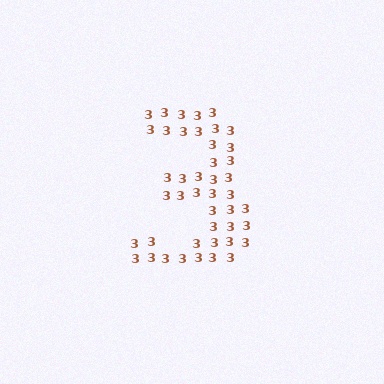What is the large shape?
The large shape is the digit 3.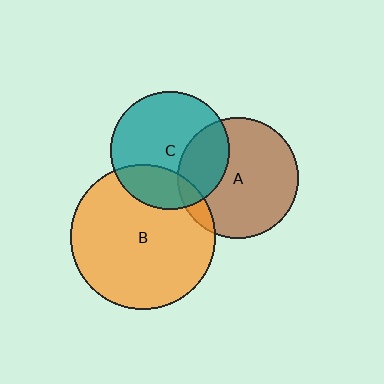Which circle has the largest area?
Circle B (orange).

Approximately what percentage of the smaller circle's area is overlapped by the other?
Approximately 25%.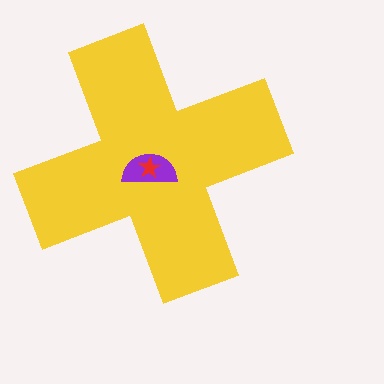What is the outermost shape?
The yellow cross.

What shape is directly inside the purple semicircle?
The red star.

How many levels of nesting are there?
3.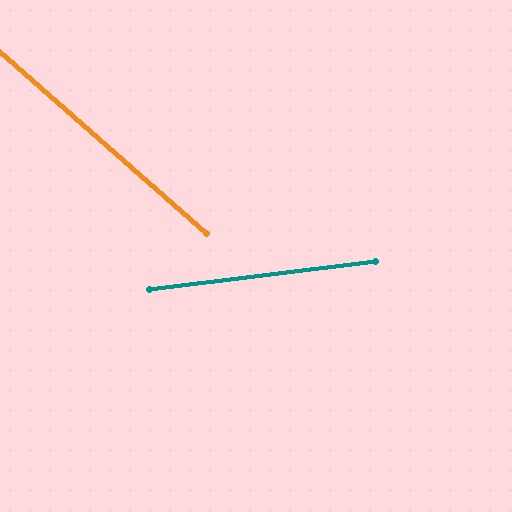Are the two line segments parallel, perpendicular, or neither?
Neither parallel nor perpendicular — they differ by about 48°.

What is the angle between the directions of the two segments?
Approximately 48 degrees.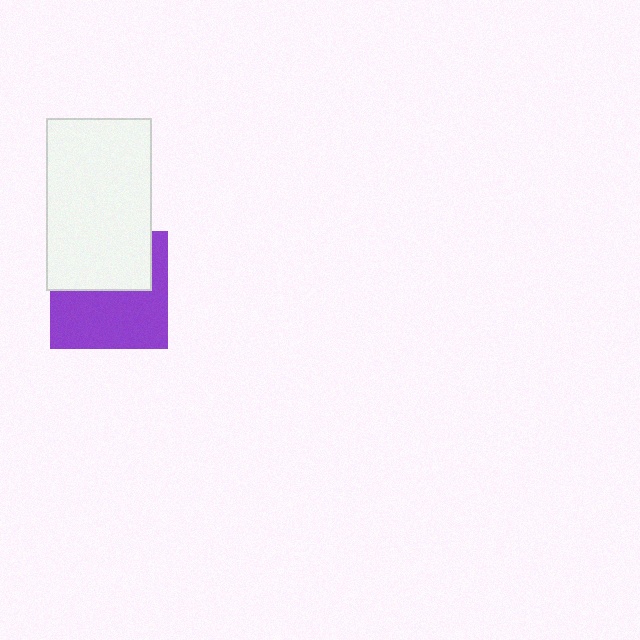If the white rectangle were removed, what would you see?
You would see the complete purple square.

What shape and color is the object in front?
The object in front is a white rectangle.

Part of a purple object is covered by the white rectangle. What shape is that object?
It is a square.